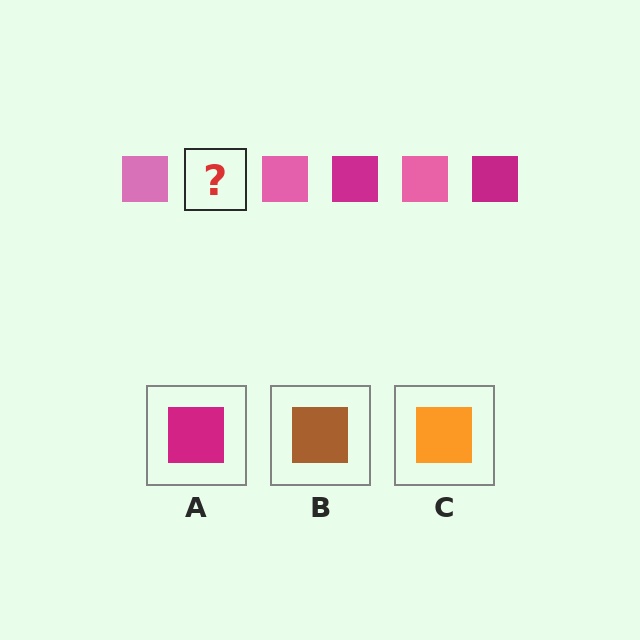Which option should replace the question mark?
Option A.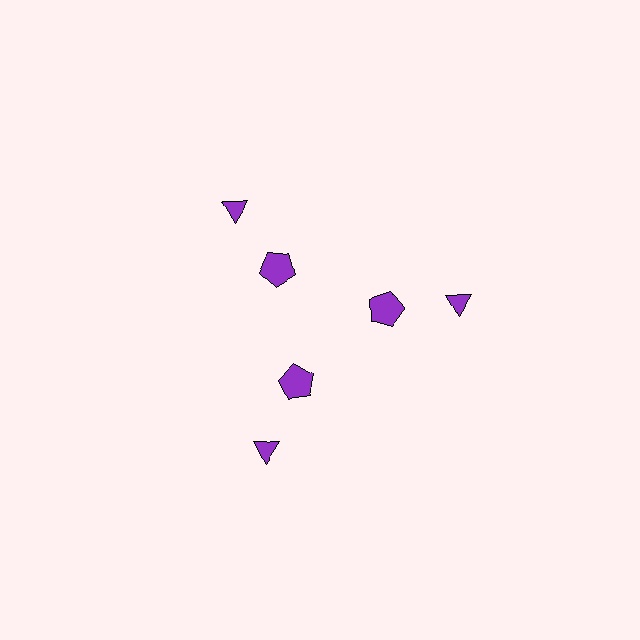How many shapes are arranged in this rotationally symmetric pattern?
There are 6 shapes, arranged in 3 groups of 2.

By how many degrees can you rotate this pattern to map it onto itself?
The pattern maps onto itself every 120 degrees of rotation.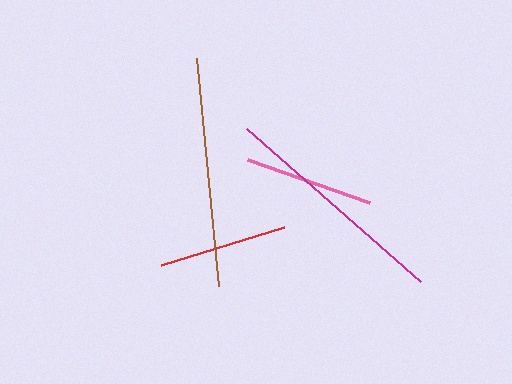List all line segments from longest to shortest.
From longest to shortest: magenta, brown, pink, red.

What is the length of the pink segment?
The pink segment is approximately 130 pixels long.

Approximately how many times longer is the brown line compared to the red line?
The brown line is approximately 1.8 times the length of the red line.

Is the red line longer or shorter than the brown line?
The brown line is longer than the red line.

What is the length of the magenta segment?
The magenta segment is approximately 232 pixels long.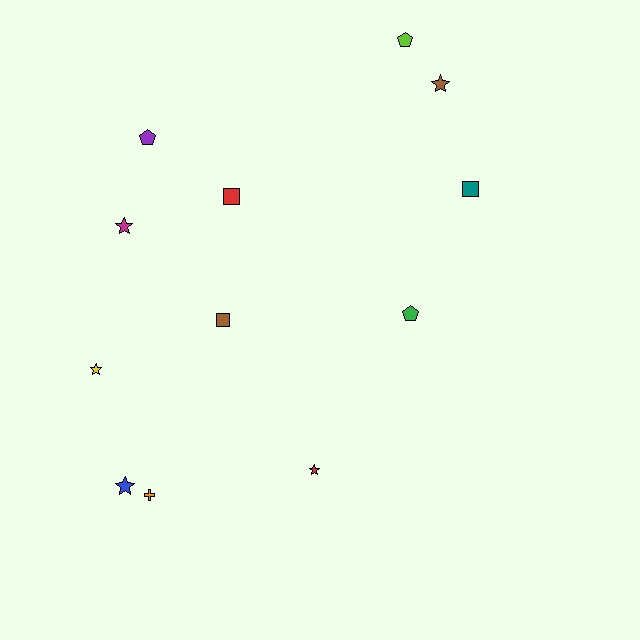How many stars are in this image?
There are 5 stars.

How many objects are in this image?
There are 12 objects.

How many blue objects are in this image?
There is 1 blue object.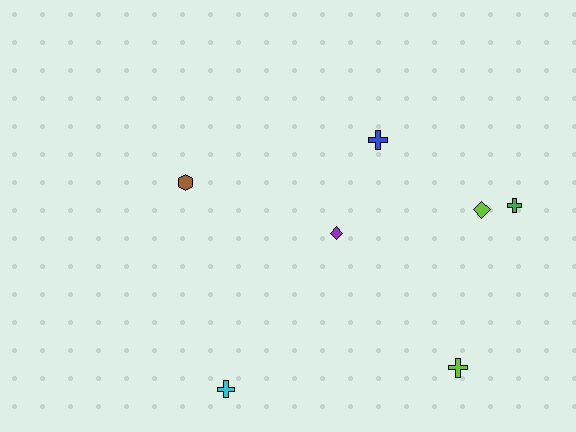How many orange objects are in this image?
There are no orange objects.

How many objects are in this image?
There are 7 objects.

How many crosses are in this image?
There are 4 crosses.